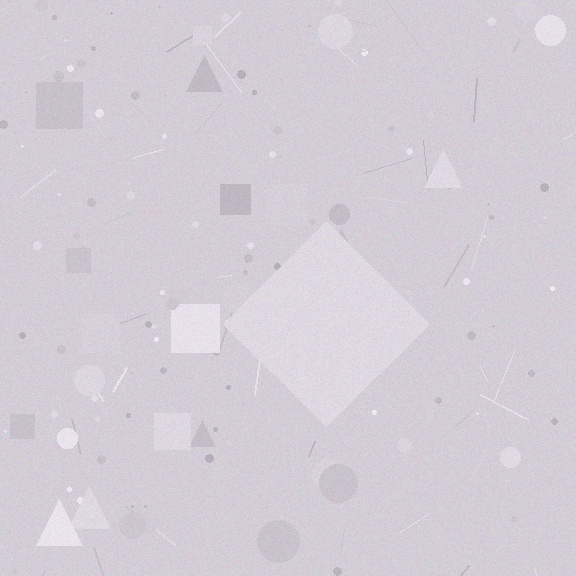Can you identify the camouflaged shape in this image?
The camouflaged shape is a diamond.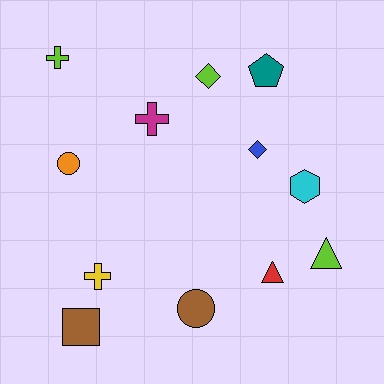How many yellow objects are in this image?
There is 1 yellow object.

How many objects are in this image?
There are 12 objects.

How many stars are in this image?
There are no stars.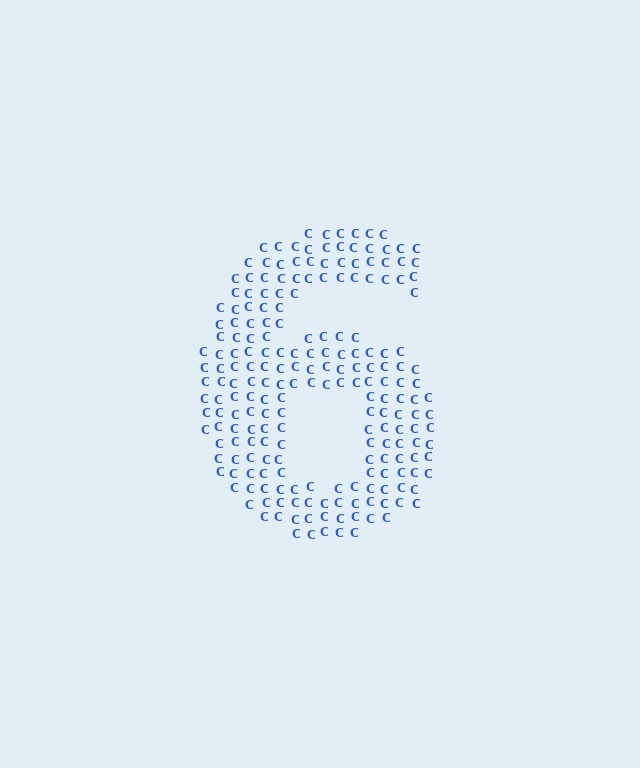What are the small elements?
The small elements are letter C's.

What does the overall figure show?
The overall figure shows the digit 6.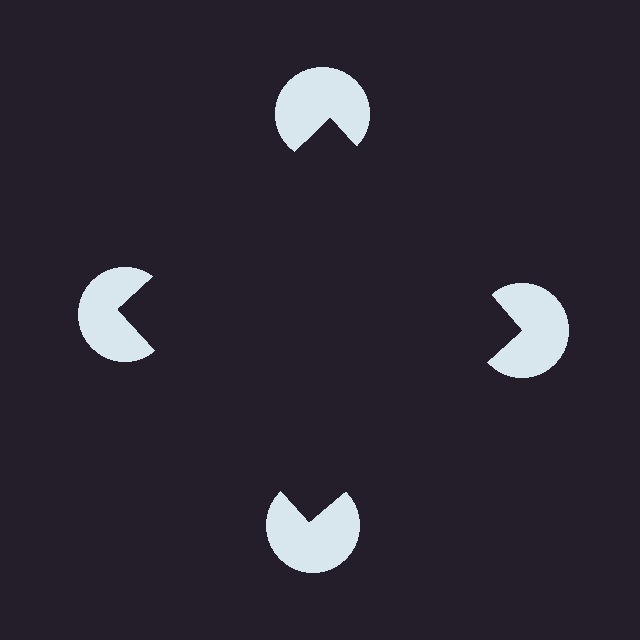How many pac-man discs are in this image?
There are 4 — one at each vertex of the illusory square.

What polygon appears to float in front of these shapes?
An illusory square — its edges are inferred from the aligned wedge cuts in the pac-man discs, not physically drawn.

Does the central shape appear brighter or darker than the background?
It typically appears slightly darker than the background, even though no actual brightness change is drawn.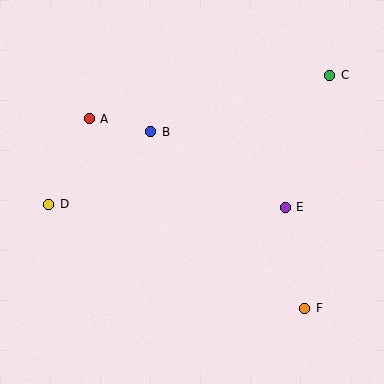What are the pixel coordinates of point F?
Point F is at (305, 308).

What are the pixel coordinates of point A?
Point A is at (89, 119).